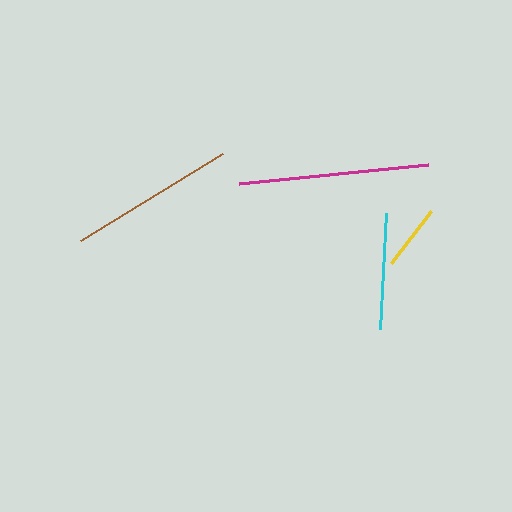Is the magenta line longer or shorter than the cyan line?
The magenta line is longer than the cyan line.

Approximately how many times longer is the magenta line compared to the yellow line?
The magenta line is approximately 2.9 times the length of the yellow line.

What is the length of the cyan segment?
The cyan segment is approximately 115 pixels long.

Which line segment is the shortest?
The yellow line is the shortest at approximately 67 pixels.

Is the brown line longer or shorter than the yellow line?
The brown line is longer than the yellow line.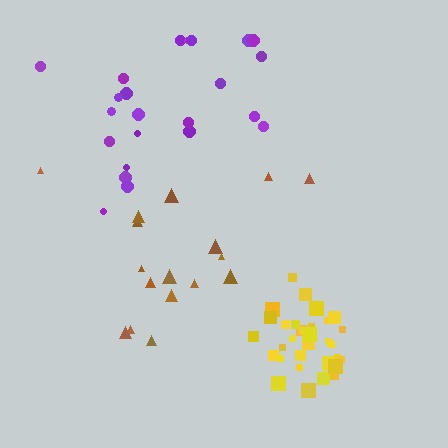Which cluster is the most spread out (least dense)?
Purple.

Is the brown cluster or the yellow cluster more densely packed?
Yellow.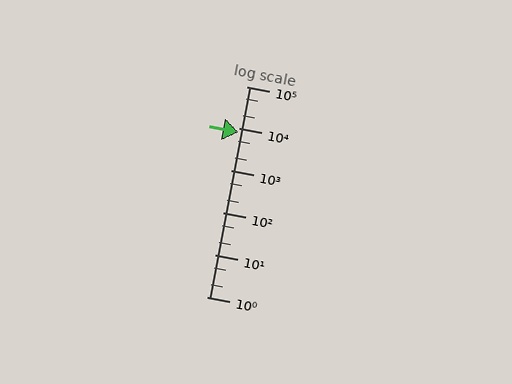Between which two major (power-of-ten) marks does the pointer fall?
The pointer is between 1000 and 10000.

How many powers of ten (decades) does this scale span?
The scale spans 5 decades, from 1 to 100000.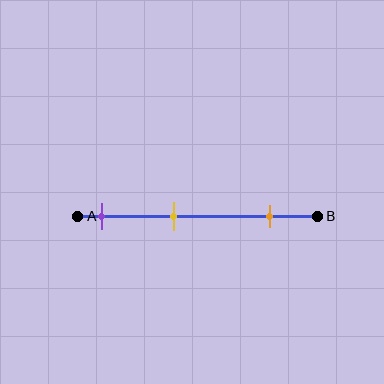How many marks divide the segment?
There are 3 marks dividing the segment.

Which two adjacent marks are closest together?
The purple and yellow marks are the closest adjacent pair.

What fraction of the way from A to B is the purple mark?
The purple mark is approximately 10% (0.1) of the way from A to B.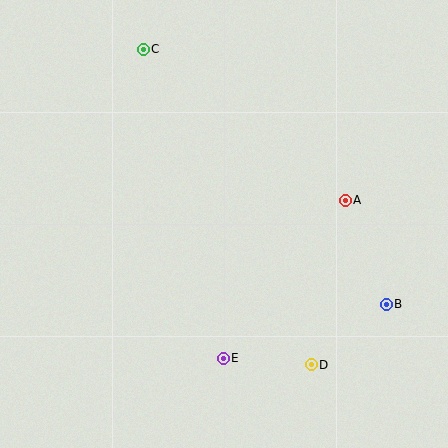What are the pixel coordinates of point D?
Point D is at (311, 365).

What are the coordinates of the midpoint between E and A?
The midpoint between E and A is at (284, 279).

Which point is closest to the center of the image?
Point A at (345, 200) is closest to the center.